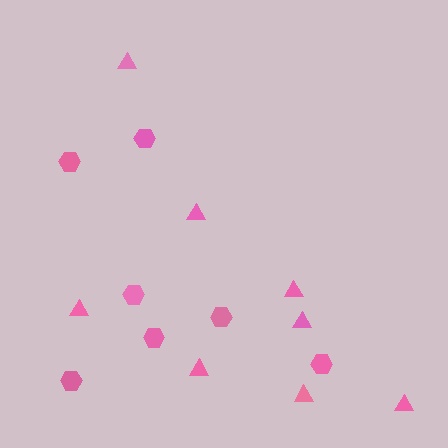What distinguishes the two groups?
There are 2 groups: one group of hexagons (7) and one group of triangles (8).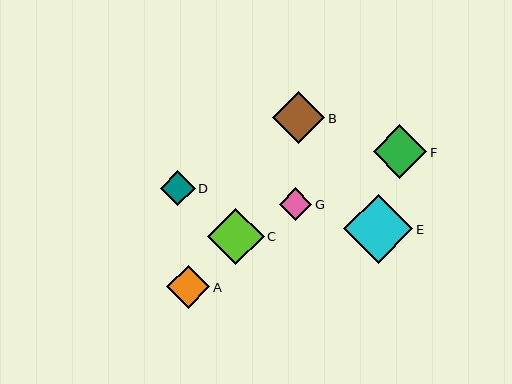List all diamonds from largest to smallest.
From largest to smallest: E, C, F, B, A, D, G.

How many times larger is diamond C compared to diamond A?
Diamond C is approximately 1.3 times the size of diamond A.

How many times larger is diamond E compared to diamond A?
Diamond E is approximately 1.6 times the size of diamond A.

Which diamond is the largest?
Diamond E is the largest with a size of approximately 69 pixels.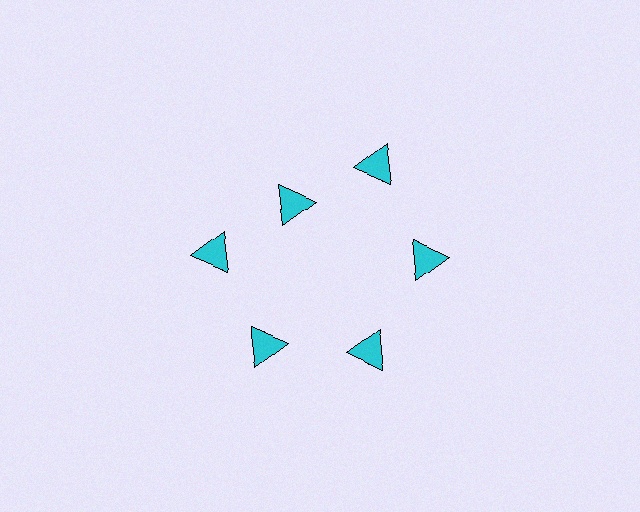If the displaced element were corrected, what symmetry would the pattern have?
It would have 6-fold rotational symmetry — the pattern would map onto itself every 60 degrees.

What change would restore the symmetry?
The symmetry would be restored by moving it outward, back onto the ring so that all 6 triangles sit at equal angles and equal distance from the center.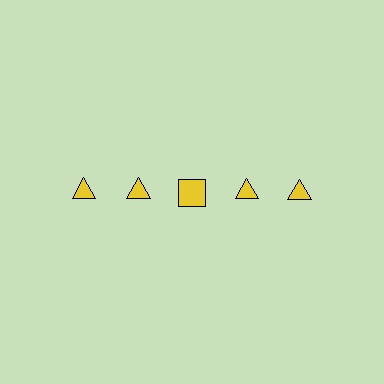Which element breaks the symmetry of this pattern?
The yellow square in the top row, center column breaks the symmetry. All other shapes are yellow triangles.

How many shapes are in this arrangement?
There are 5 shapes arranged in a grid pattern.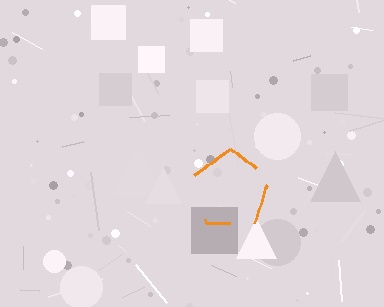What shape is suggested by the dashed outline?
The dashed outline suggests a pentagon.